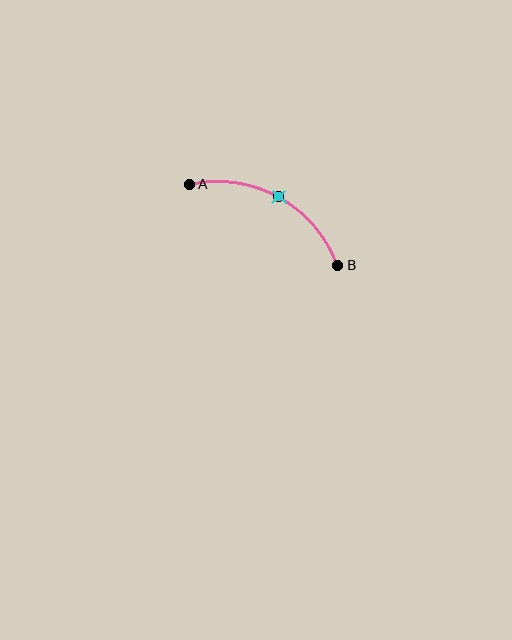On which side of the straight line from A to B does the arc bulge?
The arc bulges above the straight line connecting A and B.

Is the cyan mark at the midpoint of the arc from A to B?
Yes. The cyan mark lies on the arc at equal arc-length from both A and B — it is the arc midpoint.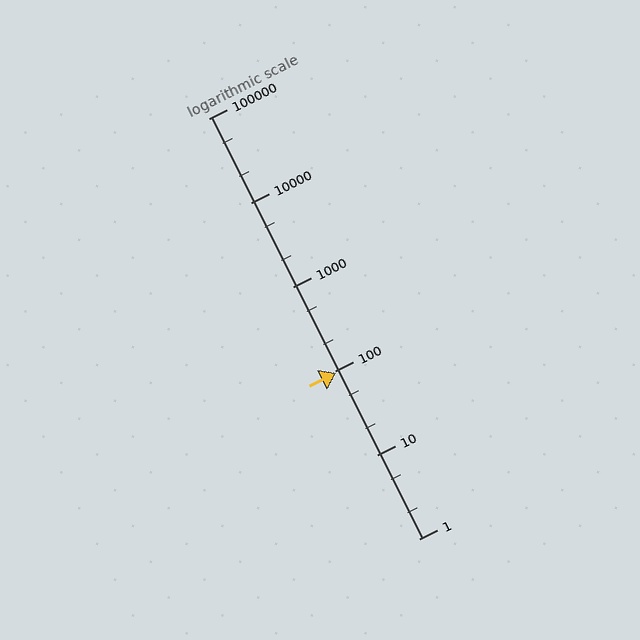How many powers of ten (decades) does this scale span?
The scale spans 5 decades, from 1 to 100000.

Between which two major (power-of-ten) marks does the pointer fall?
The pointer is between 10 and 100.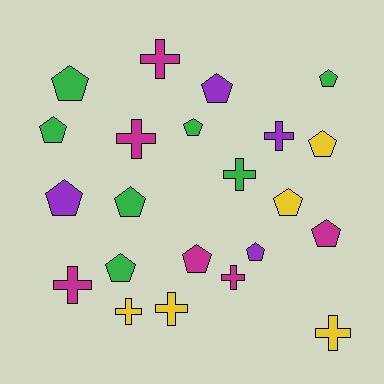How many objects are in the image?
There are 22 objects.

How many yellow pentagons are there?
There are 2 yellow pentagons.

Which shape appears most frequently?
Pentagon, with 13 objects.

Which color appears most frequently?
Green, with 7 objects.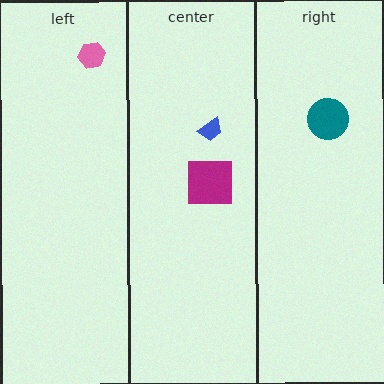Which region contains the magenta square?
The center region.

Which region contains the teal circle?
The right region.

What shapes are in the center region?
The blue trapezoid, the magenta square.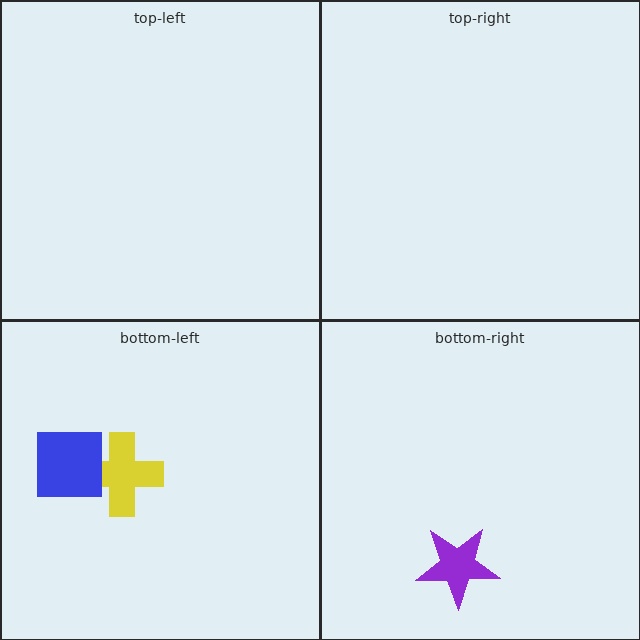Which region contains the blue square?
The bottom-left region.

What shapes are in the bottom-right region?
The purple star.